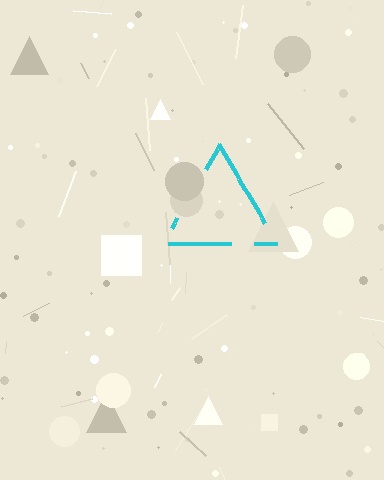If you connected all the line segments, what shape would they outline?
They would outline a triangle.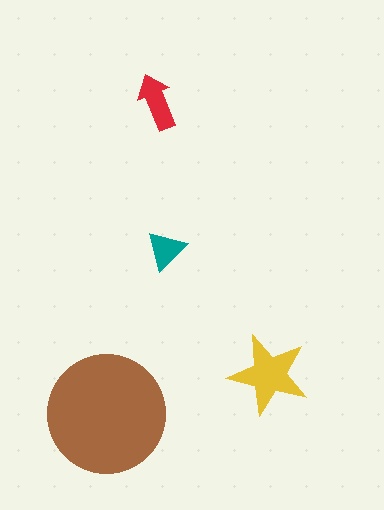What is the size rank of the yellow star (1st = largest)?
2nd.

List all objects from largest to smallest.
The brown circle, the yellow star, the red arrow, the teal triangle.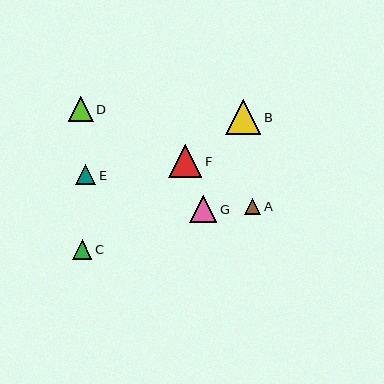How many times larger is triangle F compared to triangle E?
Triangle F is approximately 1.6 times the size of triangle E.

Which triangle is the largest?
Triangle B is the largest with a size of approximately 35 pixels.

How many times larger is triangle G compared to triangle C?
Triangle G is approximately 1.4 times the size of triangle C.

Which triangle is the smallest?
Triangle A is the smallest with a size of approximately 16 pixels.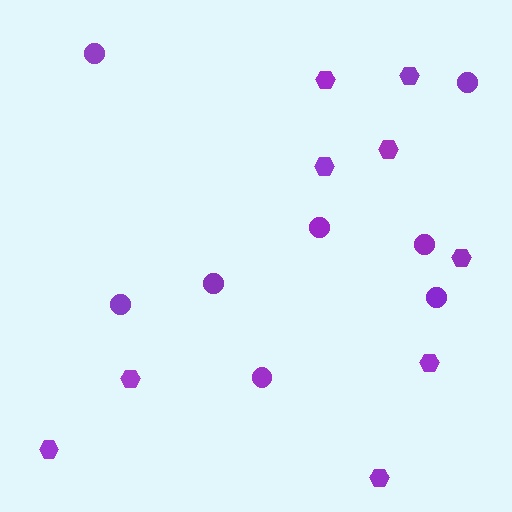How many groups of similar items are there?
There are 2 groups: one group of hexagons (9) and one group of circles (8).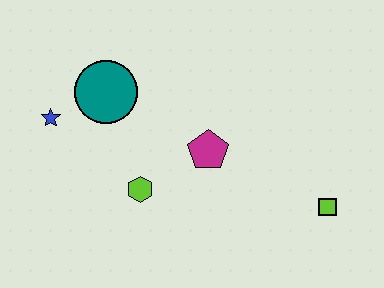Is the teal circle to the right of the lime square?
No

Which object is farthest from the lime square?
The blue star is farthest from the lime square.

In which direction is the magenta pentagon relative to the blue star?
The magenta pentagon is to the right of the blue star.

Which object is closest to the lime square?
The magenta pentagon is closest to the lime square.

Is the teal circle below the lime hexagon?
No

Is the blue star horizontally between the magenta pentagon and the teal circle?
No